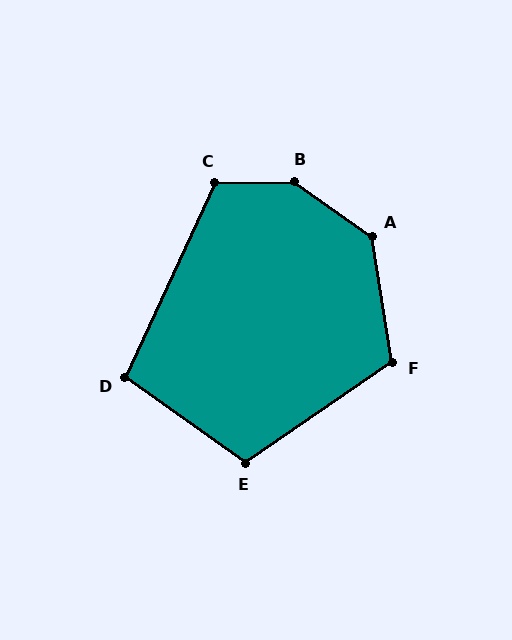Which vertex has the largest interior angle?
B, at approximately 144 degrees.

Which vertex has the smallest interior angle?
D, at approximately 101 degrees.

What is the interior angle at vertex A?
Approximately 134 degrees (obtuse).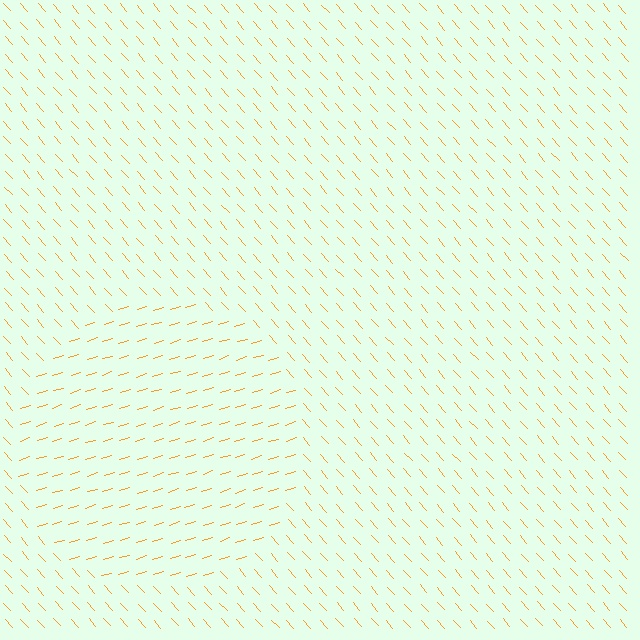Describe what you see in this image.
The image is filled with small orange line segments. A circle region in the image has lines oriented differently from the surrounding lines, creating a visible texture boundary.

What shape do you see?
I see a circle.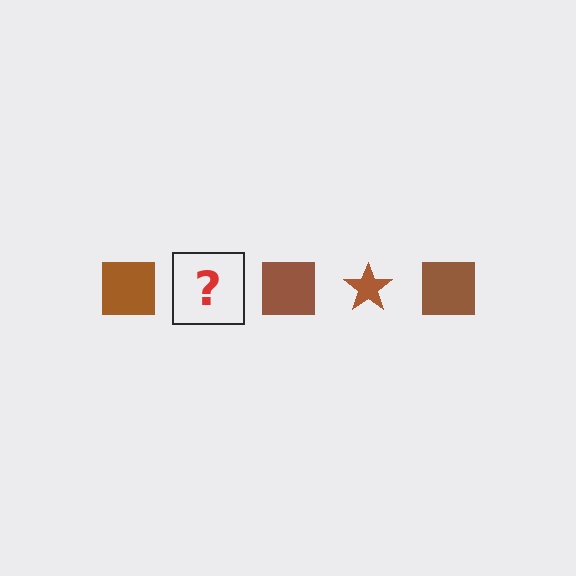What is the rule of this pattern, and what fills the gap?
The rule is that the pattern cycles through square, star shapes in brown. The gap should be filled with a brown star.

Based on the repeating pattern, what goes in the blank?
The blank should be a brown star.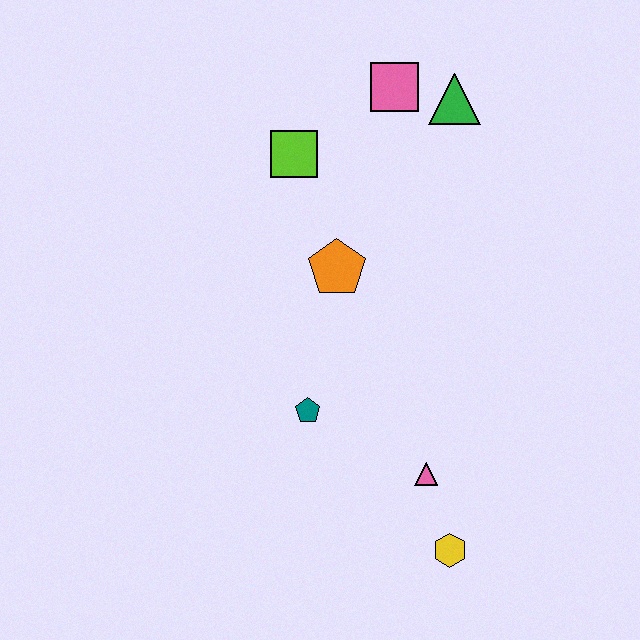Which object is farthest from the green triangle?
The yellow hexagon is farthest from the green triangle.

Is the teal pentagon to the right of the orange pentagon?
No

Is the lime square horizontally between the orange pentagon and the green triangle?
No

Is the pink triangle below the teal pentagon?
Yes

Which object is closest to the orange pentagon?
The lime square is closest to the orange pentagon.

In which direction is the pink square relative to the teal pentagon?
The pink square is above the teal pentagon.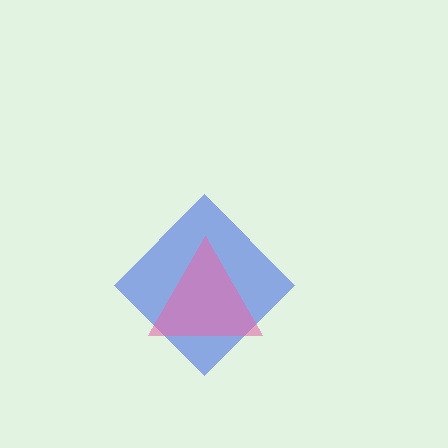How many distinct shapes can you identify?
There are 2 distinct shapes: a blue diamond, a pink triangle.